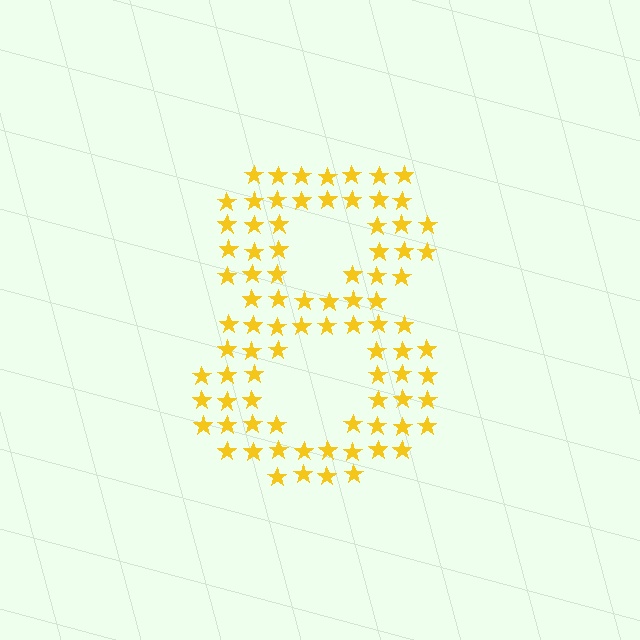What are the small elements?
The small elements are stars.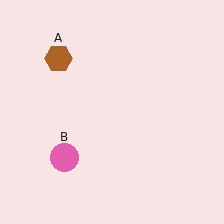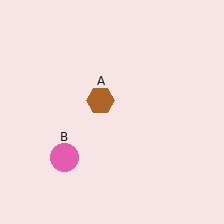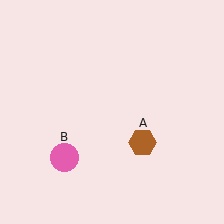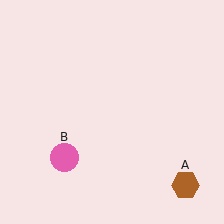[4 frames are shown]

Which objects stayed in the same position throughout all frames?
Pink circle (object B) remained stationary.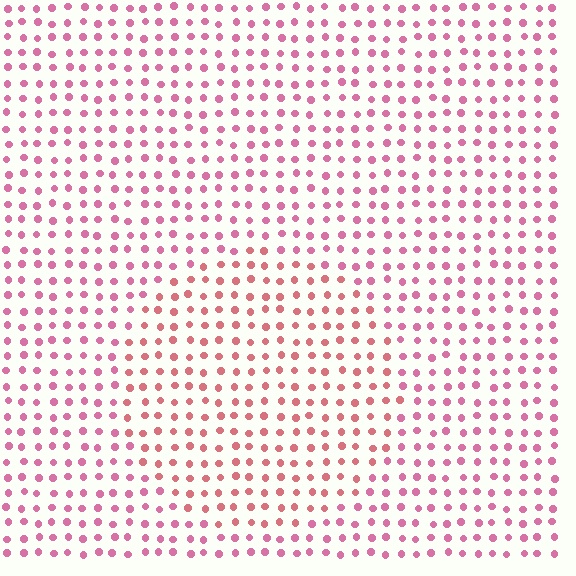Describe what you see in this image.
The image is filled with small pink elements in a uniform arrangement. A circle-shaped region is visible where the elements are tinted to a slightly different hue, forming a subtle color boundary.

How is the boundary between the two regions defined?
The boundary is defined purely by a slight shift in hue (about 23 degrees). Spacing, size, and orientation are identical on both sides.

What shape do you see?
I see a circle.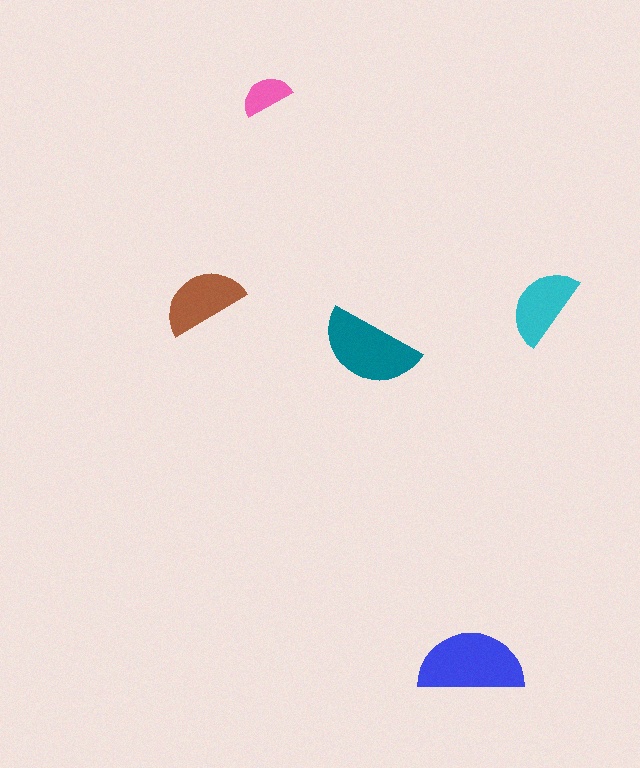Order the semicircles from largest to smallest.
the blue one, the teal one, the brown one, the cyan one, the pink one.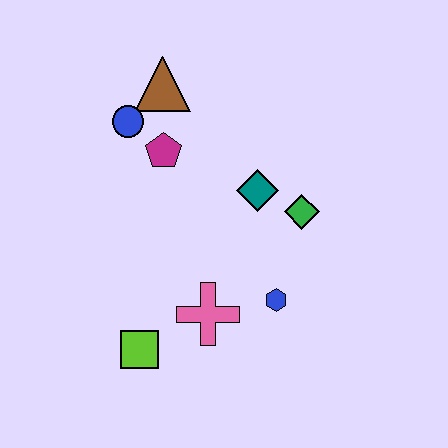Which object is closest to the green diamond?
The teal diamond is closest to the green diamond.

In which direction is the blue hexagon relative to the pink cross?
The blue hexagon is to the right of the pink cross.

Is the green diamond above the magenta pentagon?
No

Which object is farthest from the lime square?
The brown triangle is farthest from the lime square.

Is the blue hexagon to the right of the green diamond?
No